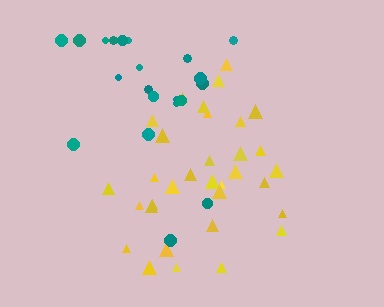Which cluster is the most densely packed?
Yellow.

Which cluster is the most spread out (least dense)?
Teal.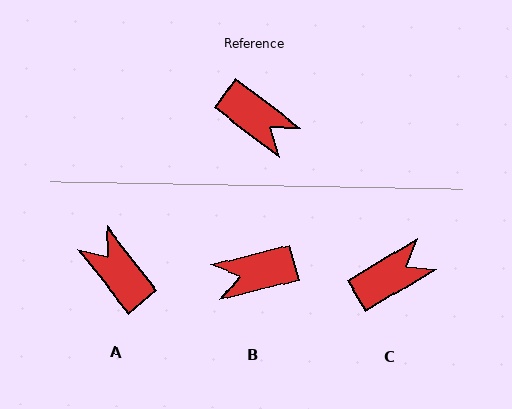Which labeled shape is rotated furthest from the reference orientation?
A, about 165 degrees away.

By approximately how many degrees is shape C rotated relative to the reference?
Approximately 68 degrees counter-clockwise.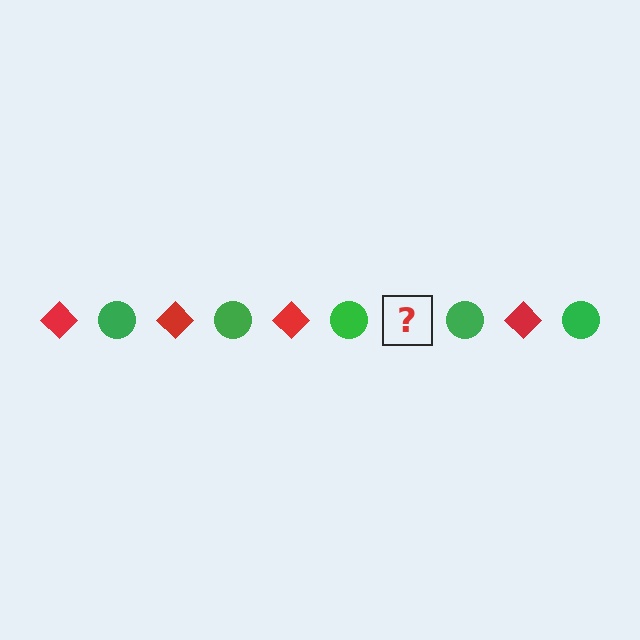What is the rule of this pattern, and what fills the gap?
The rule is that the pattern alternates between red diamond and green circle. The gap should be filled with a red diamond.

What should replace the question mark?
The question mark should be replaced with a red diamond.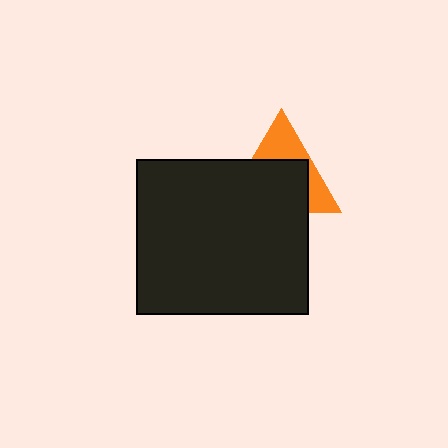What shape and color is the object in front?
The object in front is a black rectangle.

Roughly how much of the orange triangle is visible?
A small part of it is visible (roughly 38%).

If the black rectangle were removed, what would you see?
You would see the complete orange triangle.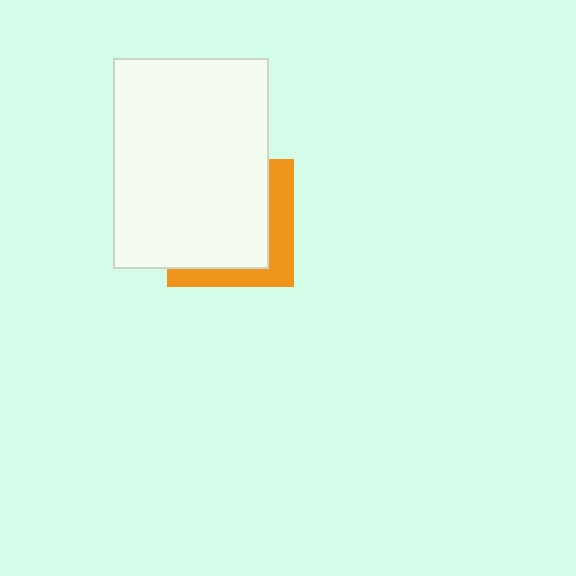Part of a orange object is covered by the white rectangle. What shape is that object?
It is a square.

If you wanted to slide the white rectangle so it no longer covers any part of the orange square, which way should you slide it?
Slide it toward the upper-left — that is the most direct way to separate the two shapes.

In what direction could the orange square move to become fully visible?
The orange square could move toward the lower-right. That would shift it out from behind the white rectangle entirely.